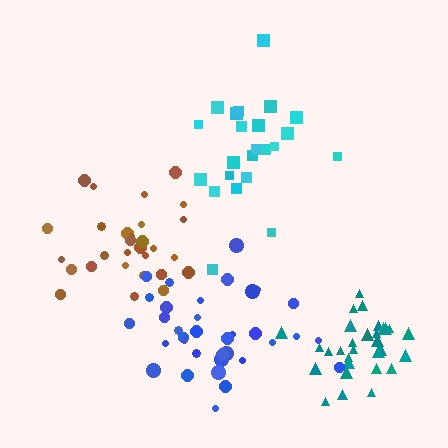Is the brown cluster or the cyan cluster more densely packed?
Brown.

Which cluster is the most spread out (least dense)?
Cyan.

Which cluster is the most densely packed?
Teal.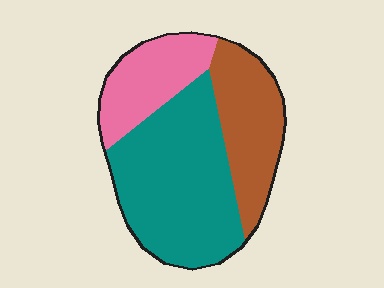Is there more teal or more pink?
Teal.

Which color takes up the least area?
Pink, at roughly 20%.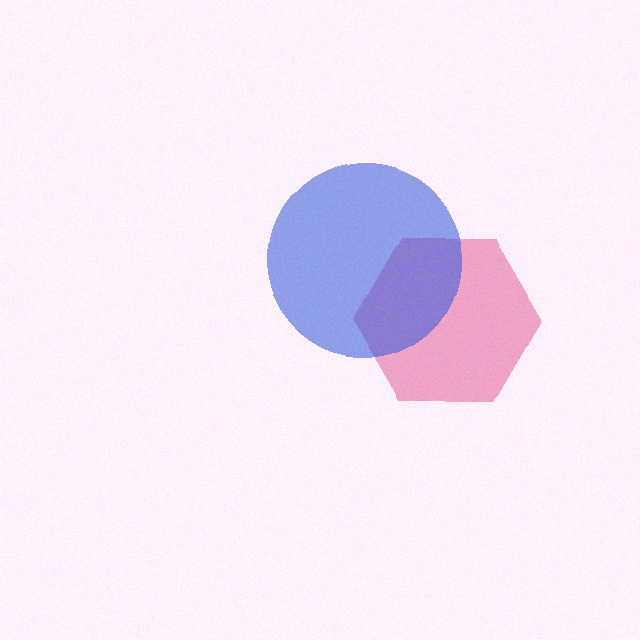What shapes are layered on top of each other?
The layered shapes are: a pink hexagon, a blue circle.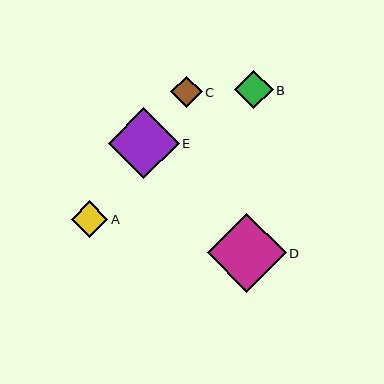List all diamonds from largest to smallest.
From largest to smallest: D, E, B, A, C.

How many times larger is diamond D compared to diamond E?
Diamond D is approximately 1.1 times the size of diamond E.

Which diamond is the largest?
Diamond D is the largest with a size of approximately 79 pixels.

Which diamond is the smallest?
Diamond C is the smallest with a size of approximately 32 pixels.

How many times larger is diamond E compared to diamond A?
Diamond E is approximately 1.9 times the size of diamond A.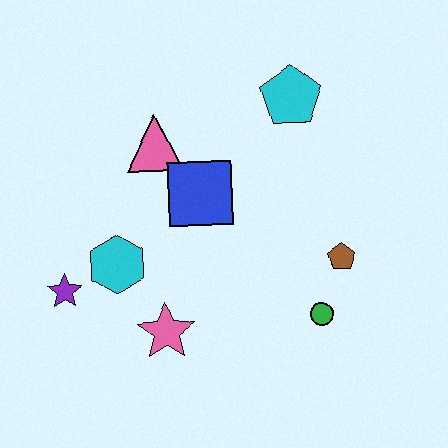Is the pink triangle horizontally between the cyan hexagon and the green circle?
Yes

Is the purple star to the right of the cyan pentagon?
No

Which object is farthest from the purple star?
The cyan pentagon is farthest from the purple star.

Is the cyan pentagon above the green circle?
Yes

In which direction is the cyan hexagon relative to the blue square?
The cyan hexagon is to the left of the blue square.